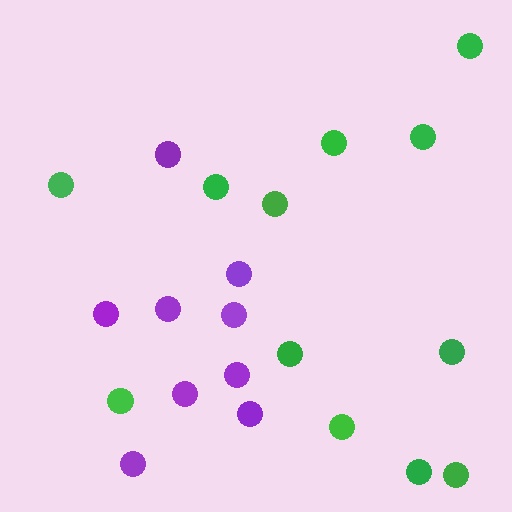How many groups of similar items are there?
There are 2 groups: one group of purple circles (9) and one group of green circles (12).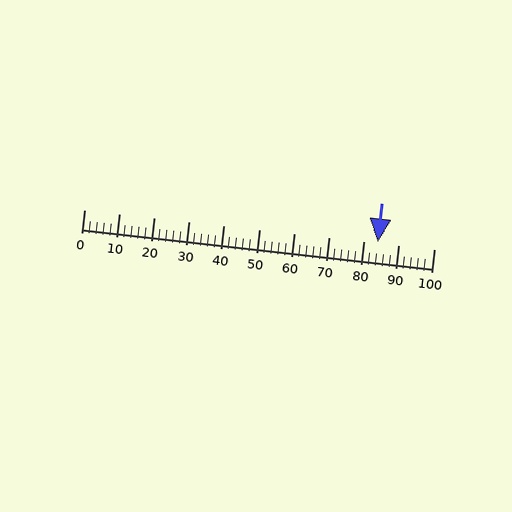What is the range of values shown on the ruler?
The ruler shows values from 0 to 100.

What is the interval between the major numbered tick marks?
The major tick marks are spaced 10 units apart.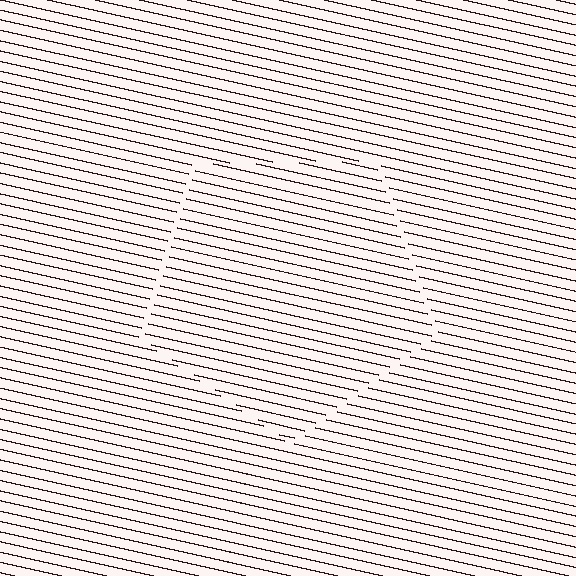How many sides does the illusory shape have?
5 sides — the line-ends trace a pentagon.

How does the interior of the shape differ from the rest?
The interior of the shape contains the same grating, shifted by half a period — the contour is defined by the phase discontinuity where line-ends from the inner and outer gratings abut.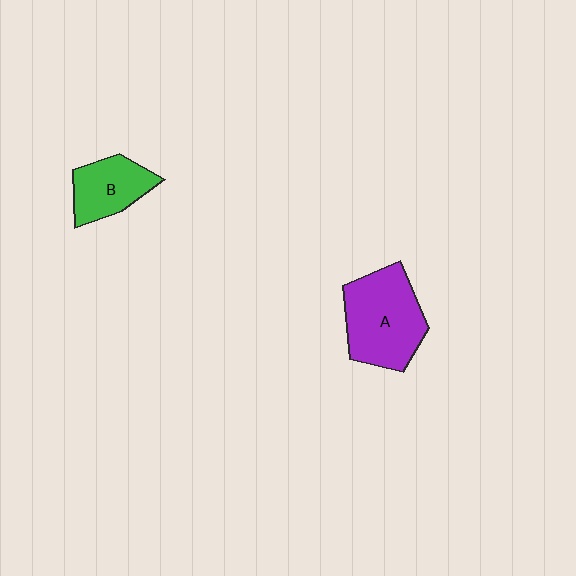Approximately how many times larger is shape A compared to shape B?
Approximately 1.6 times.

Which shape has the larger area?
Shape A (purple).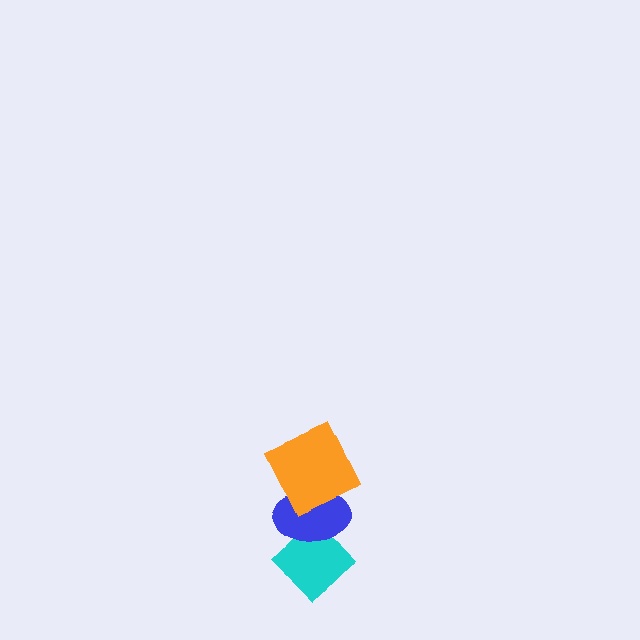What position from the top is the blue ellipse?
The blue ellipse is 2nd from the top.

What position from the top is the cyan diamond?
The cyan diamond is 3rd from the top.